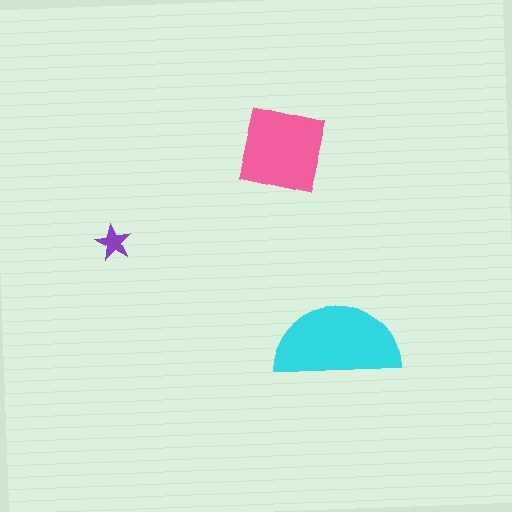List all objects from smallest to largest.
The purple star, the pink square, the cyan semicircle.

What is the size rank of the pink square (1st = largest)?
2nd.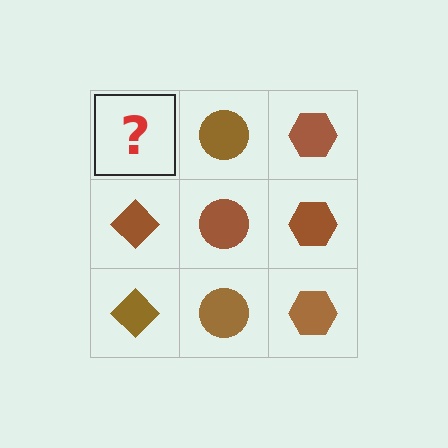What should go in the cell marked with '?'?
The missing cell should contain a brown diamond.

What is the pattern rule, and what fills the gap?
The rule is that each column has a consistent shape. The gap should be filled with a brown diamond.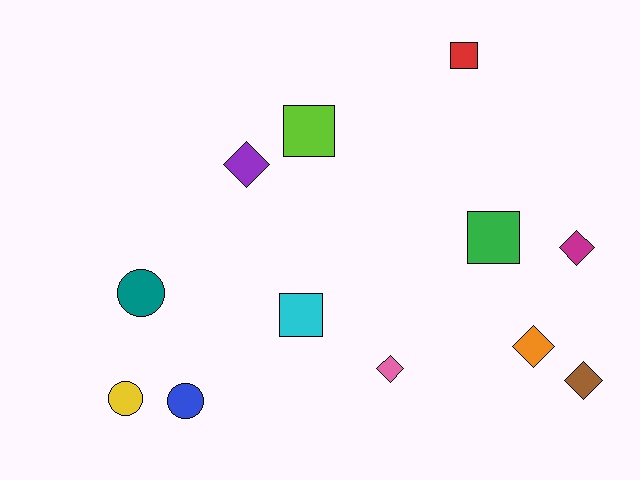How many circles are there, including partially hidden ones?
There are 3 circles.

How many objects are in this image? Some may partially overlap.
There are 12 objects.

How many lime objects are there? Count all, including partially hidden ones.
There is 1 lime object.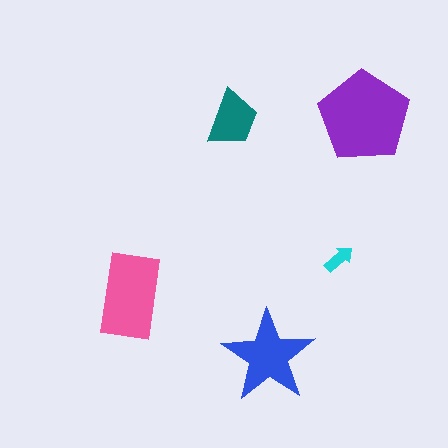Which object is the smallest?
The cyan arrow.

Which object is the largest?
The purple pentagon.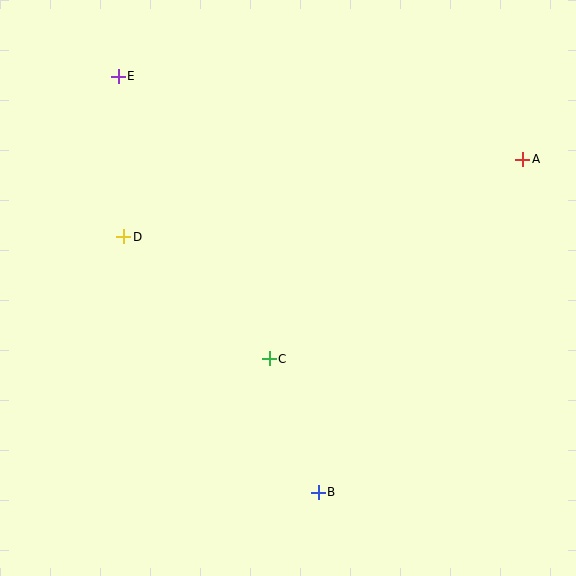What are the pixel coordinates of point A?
Point A is at (523, 159).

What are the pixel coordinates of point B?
Point B is at (318, 492).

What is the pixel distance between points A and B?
The distance between A and B is 391 pixels.